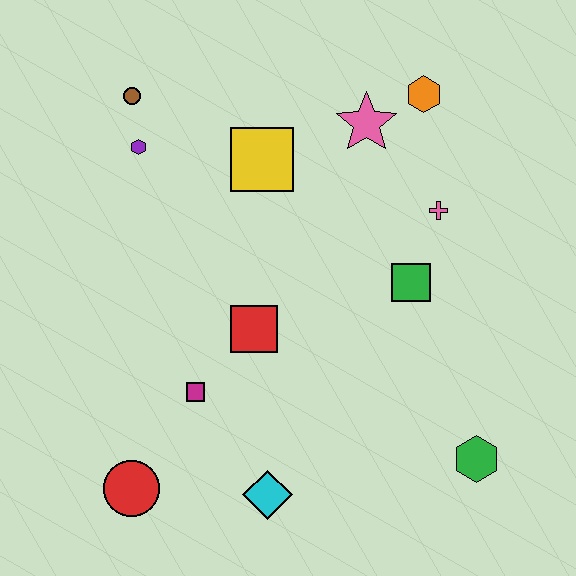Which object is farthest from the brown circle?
The green hexagon is farthest from the brown circle.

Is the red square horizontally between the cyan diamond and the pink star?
No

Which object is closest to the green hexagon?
The green square is closest to the green hexagon.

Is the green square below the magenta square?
No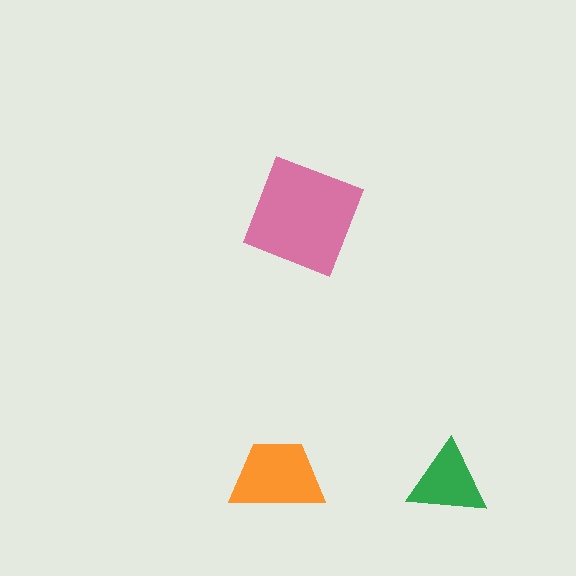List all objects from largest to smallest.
The pink square, the orange trapezoid, the green triangle.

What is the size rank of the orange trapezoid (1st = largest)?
2nd.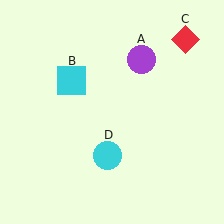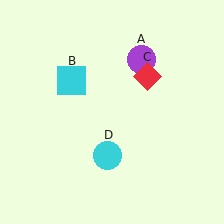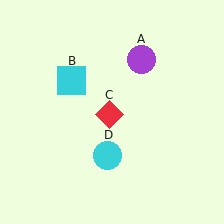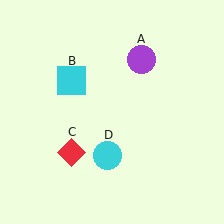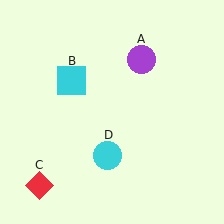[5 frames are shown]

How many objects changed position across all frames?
1 object changed position: red diamond (object C).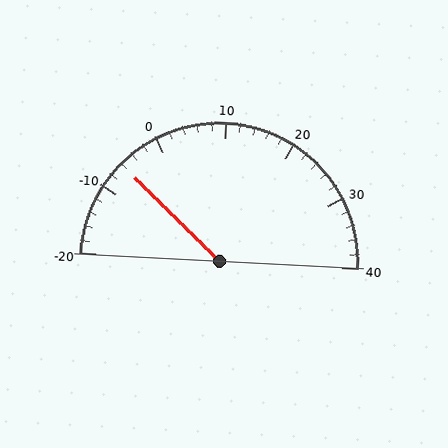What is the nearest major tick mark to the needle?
The nearest major tick mark is -10.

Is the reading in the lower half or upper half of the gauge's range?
The reading is in the lower half of the range (-20 to 40).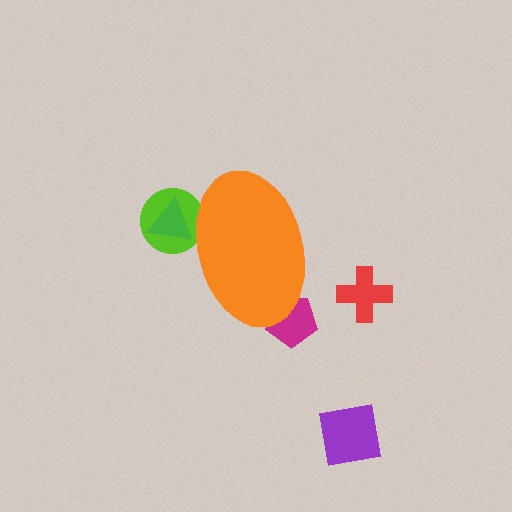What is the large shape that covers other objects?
An orange ellipse.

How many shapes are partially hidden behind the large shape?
3 shapes are partially hidden.